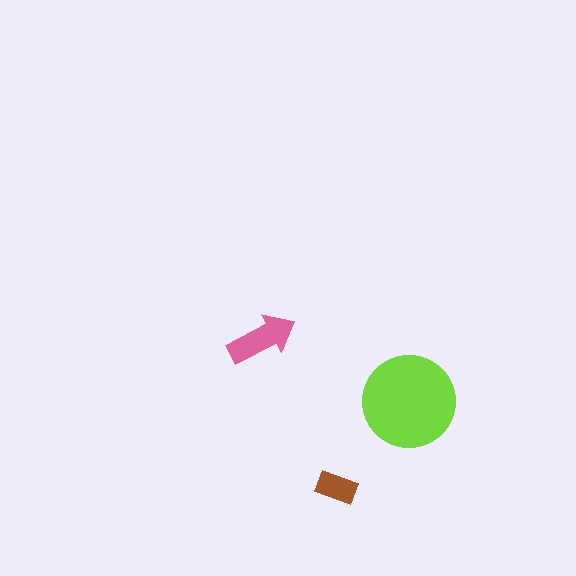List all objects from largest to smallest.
The lime circle, the pink arrow, the brown rectangle.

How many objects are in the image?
There are 3 objects in the image.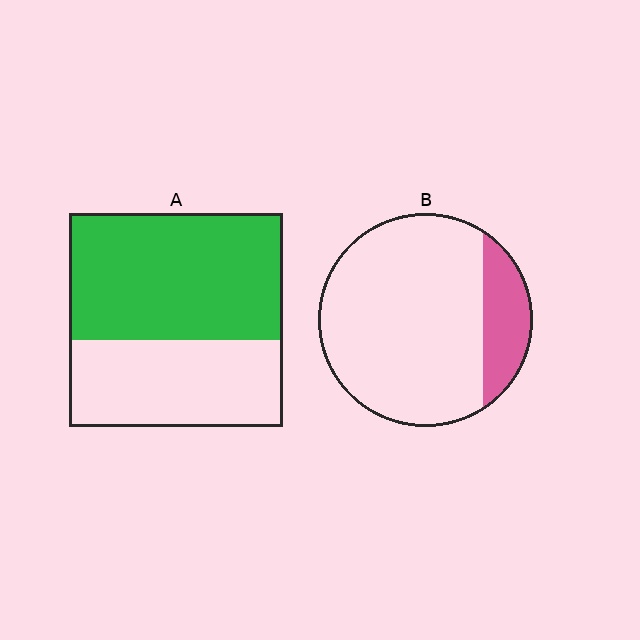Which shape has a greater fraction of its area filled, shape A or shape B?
Shape A.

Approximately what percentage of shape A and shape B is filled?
A is approximately 60% and B is approximately 20%.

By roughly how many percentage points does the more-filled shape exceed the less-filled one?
By roughly 40 percentage points (A over B).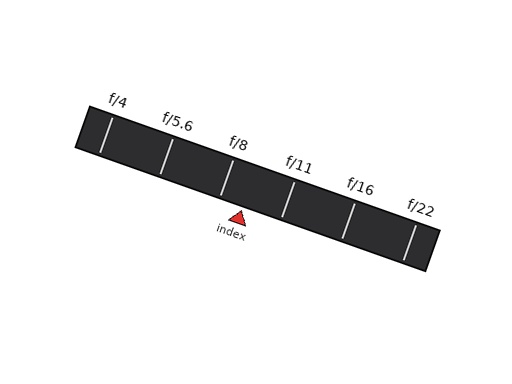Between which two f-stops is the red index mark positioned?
The index mark is between f/8 and f/11.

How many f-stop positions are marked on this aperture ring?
There are 6 f-stop positions marked.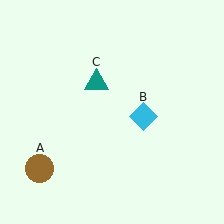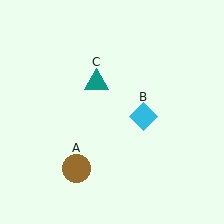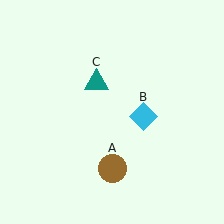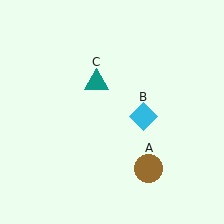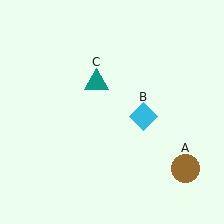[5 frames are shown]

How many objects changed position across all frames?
1 object changed position: brown circle (object A).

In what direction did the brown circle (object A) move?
The brown circle (object A) moved right.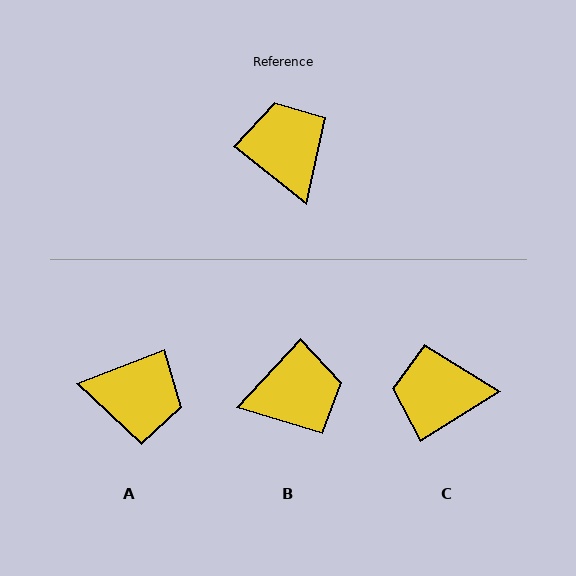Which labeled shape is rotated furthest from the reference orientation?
A, about 121 degrees away.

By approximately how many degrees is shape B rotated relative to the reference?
Approximately 94 degrees clockwise.